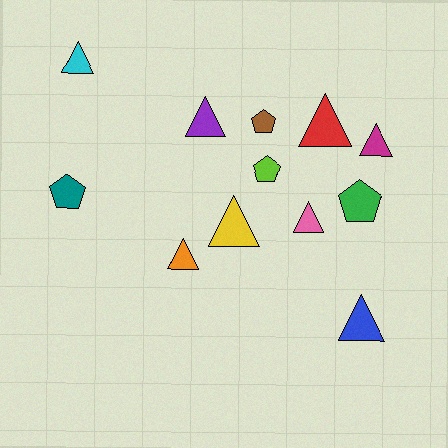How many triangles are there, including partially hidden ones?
There are 8 triangles.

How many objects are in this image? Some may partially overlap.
There are 12 objects.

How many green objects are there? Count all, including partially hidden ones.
There is 1 green object.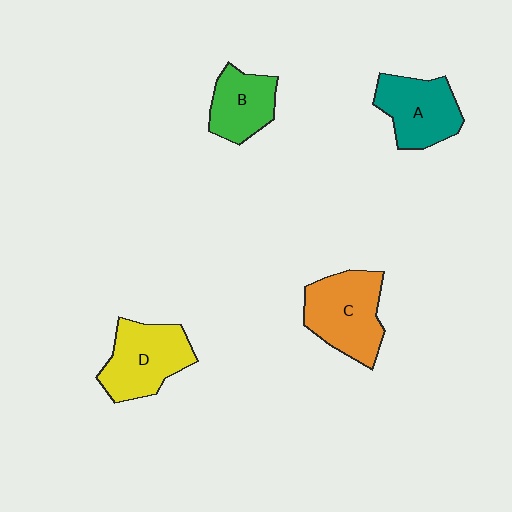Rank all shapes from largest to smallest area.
From largest to smallest: C (orange), D (yellow), A (teal), B (green).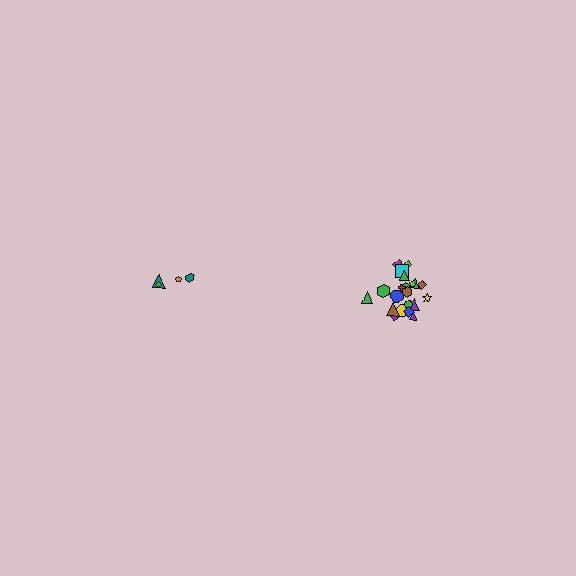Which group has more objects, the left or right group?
The right group.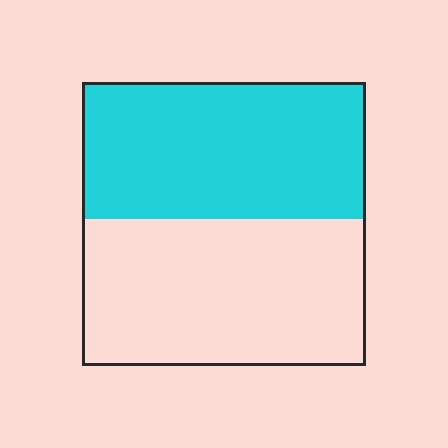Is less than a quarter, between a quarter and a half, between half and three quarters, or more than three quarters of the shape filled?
Between a quarter and a half.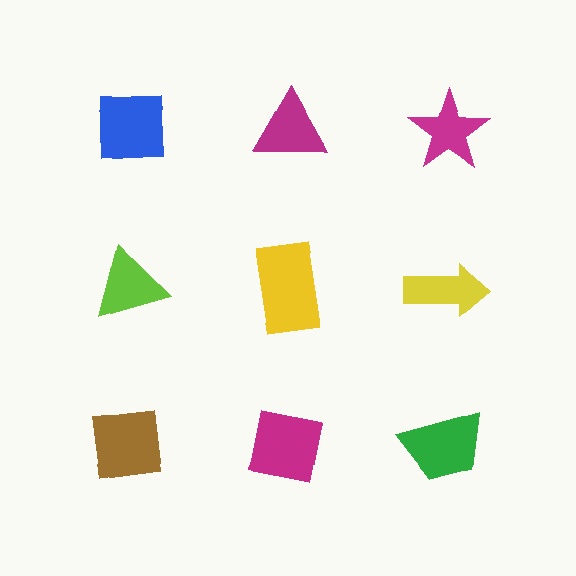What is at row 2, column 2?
A yellow rectangle.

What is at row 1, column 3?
A magenta star.